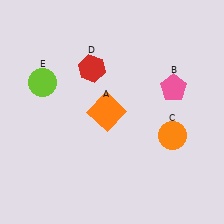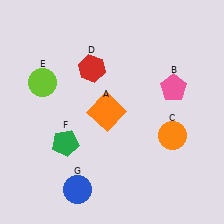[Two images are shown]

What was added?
A green pentagon (F), a blue circle (G) were added in Image 2.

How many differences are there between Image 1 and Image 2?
There are 2 differences between the two images.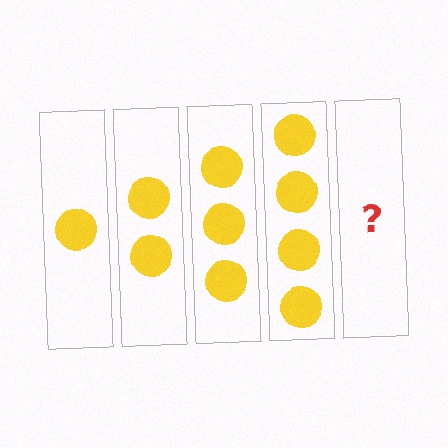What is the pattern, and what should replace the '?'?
The pattern is that each step adds one more circle. The '?' should be 5 circles.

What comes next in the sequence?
The next element should be 5 circles.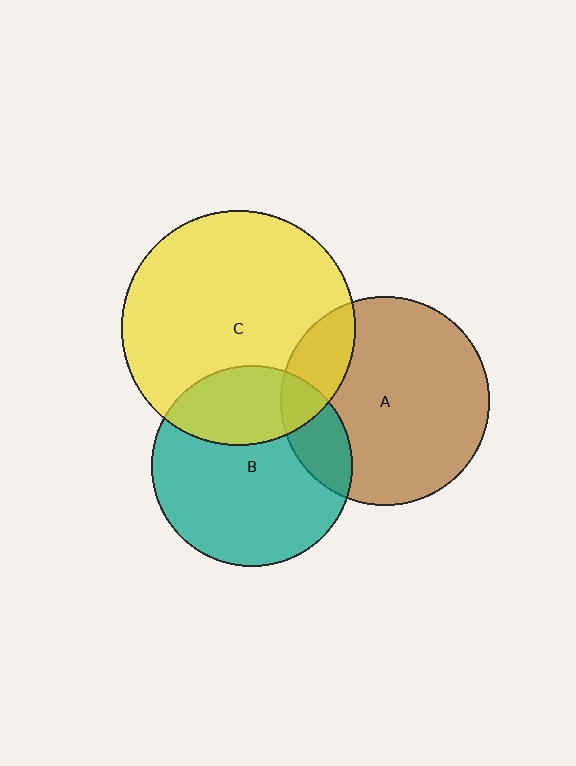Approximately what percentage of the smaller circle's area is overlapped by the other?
Approximately 30%.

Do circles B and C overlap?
Yes.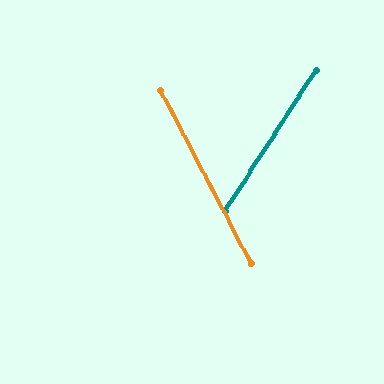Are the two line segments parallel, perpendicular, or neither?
Neither parallel nor perpendicular — they differ by about 61°.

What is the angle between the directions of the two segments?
Approximately 61 degrees.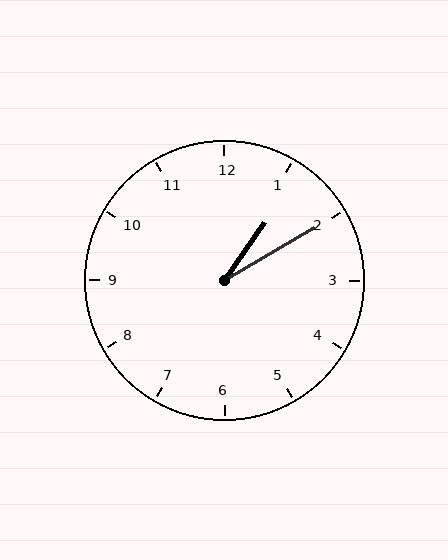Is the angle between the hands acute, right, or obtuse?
It is acute.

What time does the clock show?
1:10.